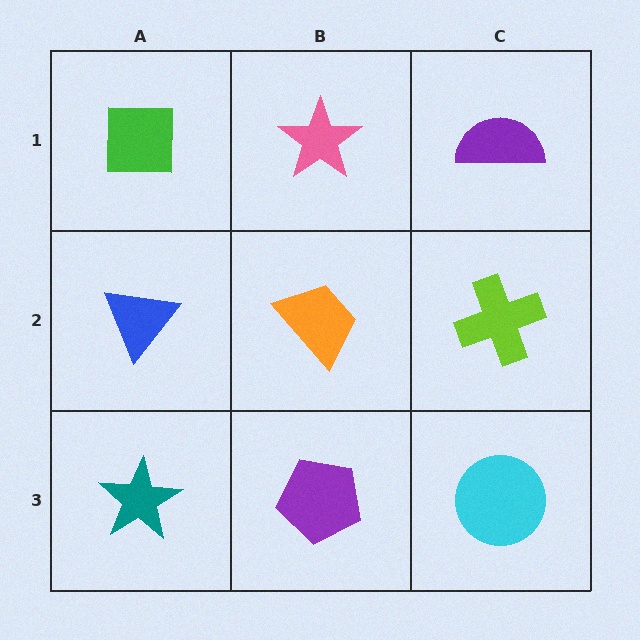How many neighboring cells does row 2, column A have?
3.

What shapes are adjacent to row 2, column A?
A green square (row 1, column A), a teal star (row 3, column A), an orange trapezoid (row 2, column B).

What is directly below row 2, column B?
A purple pentagon.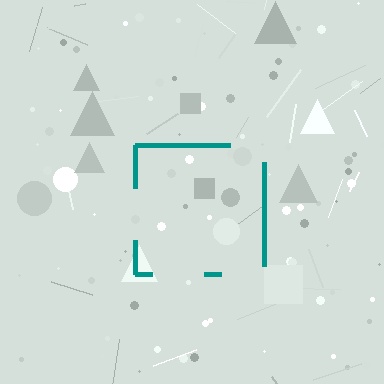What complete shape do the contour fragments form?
The contour fragments form a square.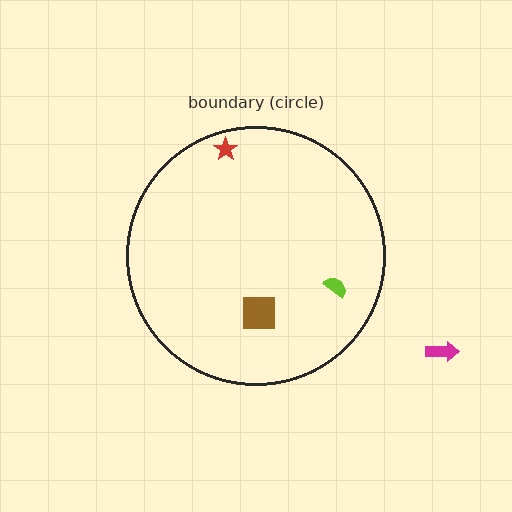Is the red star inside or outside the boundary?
Inside.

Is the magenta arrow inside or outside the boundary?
Outside.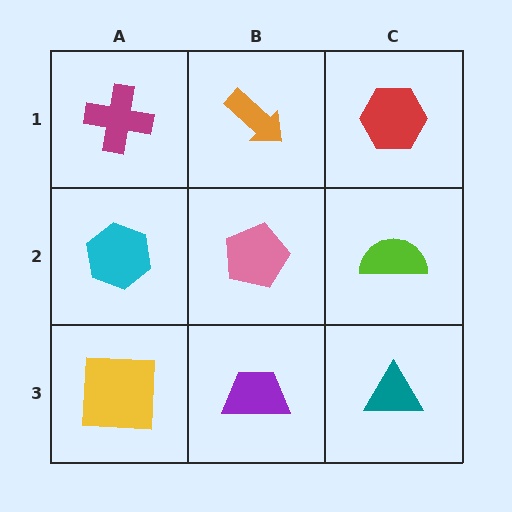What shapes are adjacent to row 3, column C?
A lime semicircle (row 2, column C), a purple trapezoid (row 3, column B).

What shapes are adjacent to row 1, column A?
A cyan hexagon (row 2, column A), an orange arrow (row 1, column B).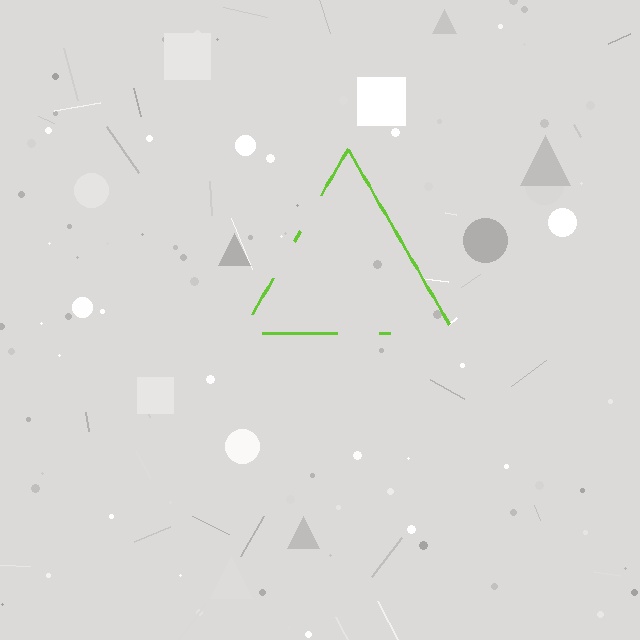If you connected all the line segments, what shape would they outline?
They would outline a triangle.